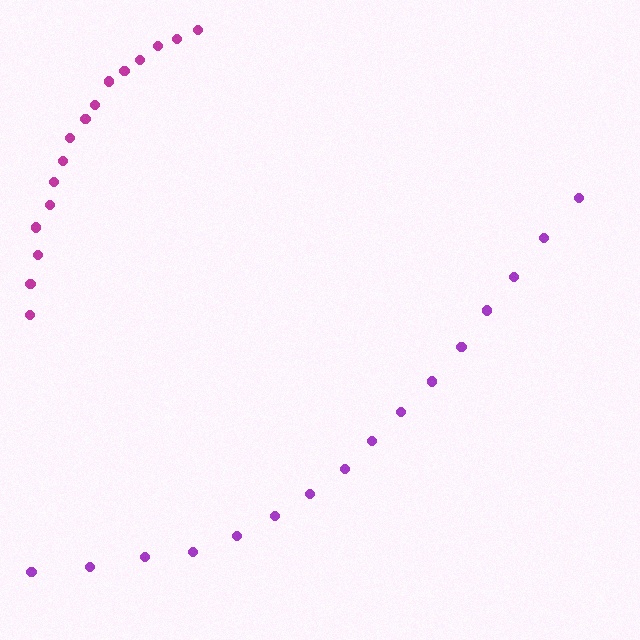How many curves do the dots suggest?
There are 2 distinct paths.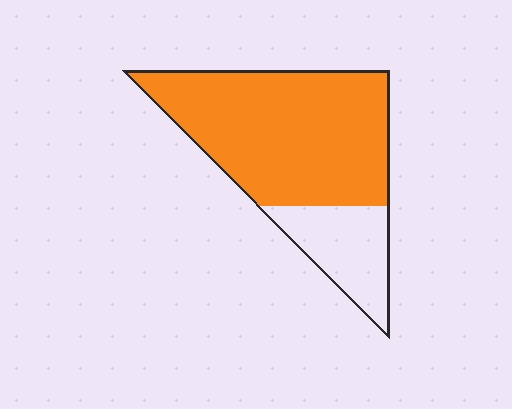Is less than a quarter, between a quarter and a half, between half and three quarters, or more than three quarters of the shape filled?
More than three quarters.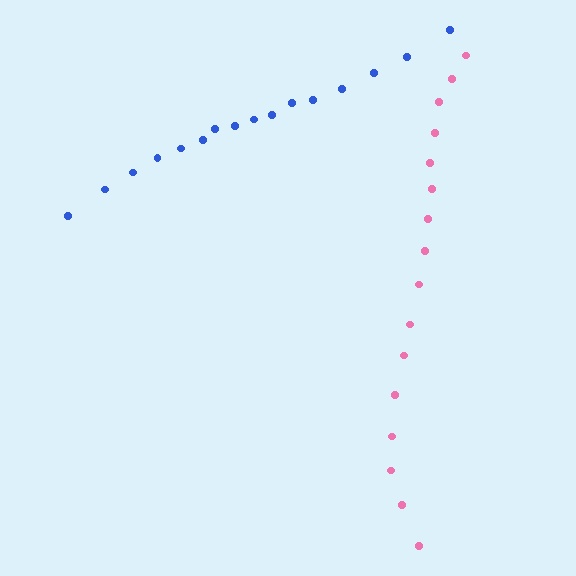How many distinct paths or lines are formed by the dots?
There are 2 distinct paths.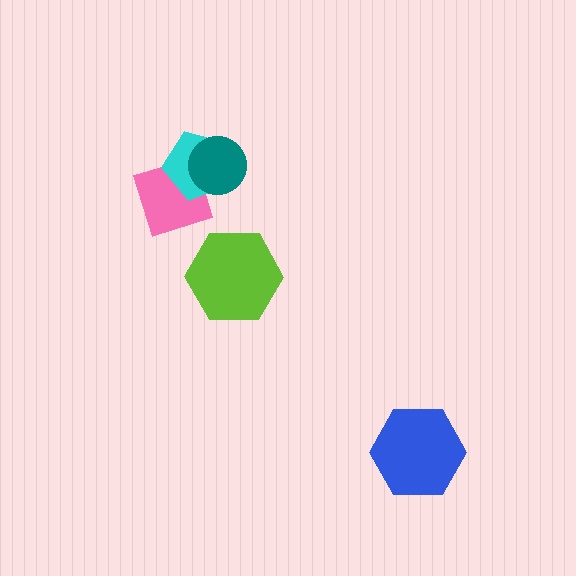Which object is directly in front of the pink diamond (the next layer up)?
The cyan pentagon is directly in front of the pink diamond.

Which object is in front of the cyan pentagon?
The teal circle is in front of the cyan pentagon.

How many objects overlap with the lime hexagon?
0 objects overlap with the lime hexagon.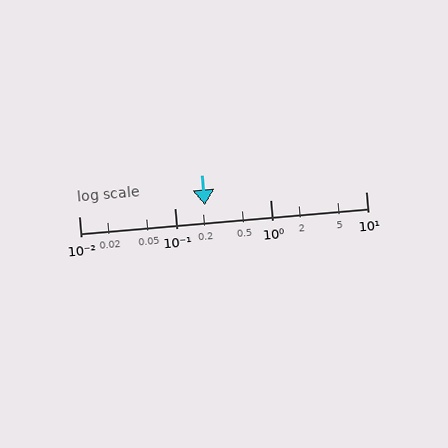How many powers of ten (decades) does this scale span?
The scale spans 3 decades, from 0.01 to 10.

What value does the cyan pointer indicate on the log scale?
The pointer indicates approximately 0.21.